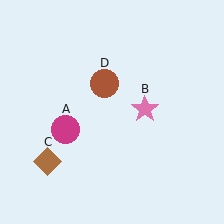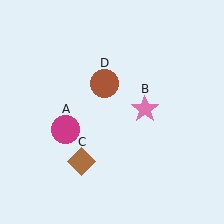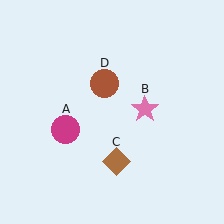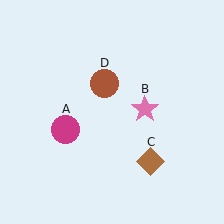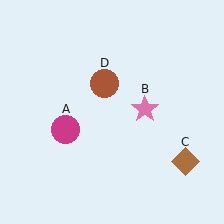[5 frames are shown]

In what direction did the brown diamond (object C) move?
The brown diamond (object C) moved right.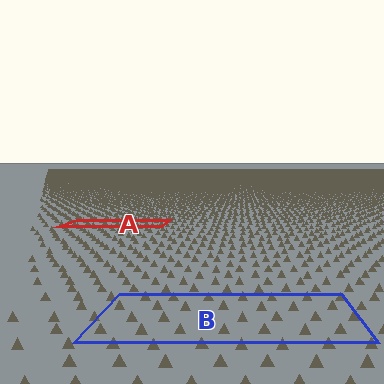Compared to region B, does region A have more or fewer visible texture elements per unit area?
Region A has more texture elements per unit area — they are packed more densely because it is farther away.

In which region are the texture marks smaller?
The texture marks are smaller in region A, because it is farther away.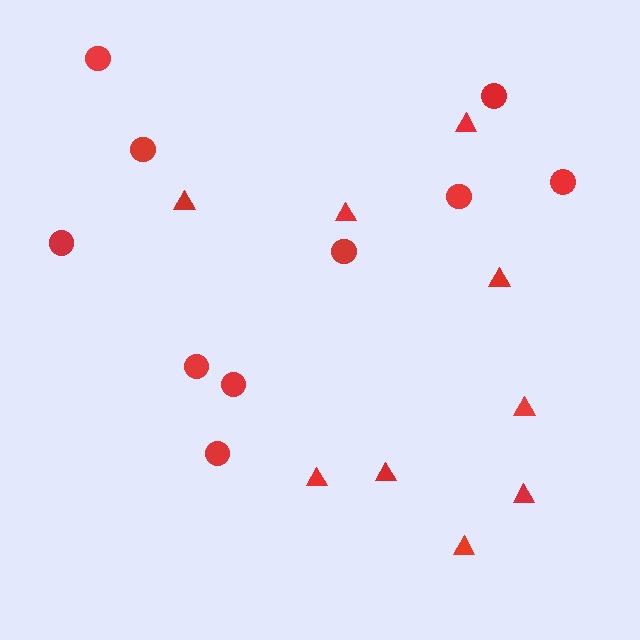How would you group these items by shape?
There are 2 groups: one group of circles (10) and one group of triangles (9).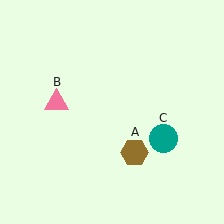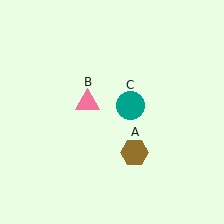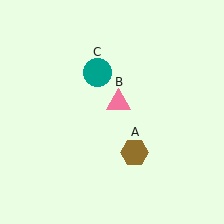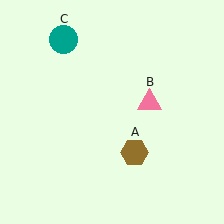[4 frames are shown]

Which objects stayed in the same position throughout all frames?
Brown hexagon (object A) remained stationary.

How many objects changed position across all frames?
2 objects changed position: pink triangle (object B), teal circle (object C).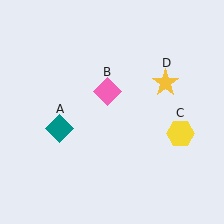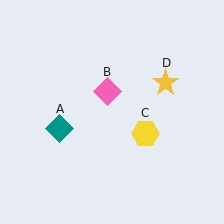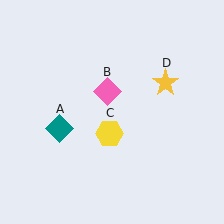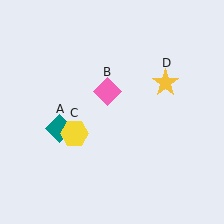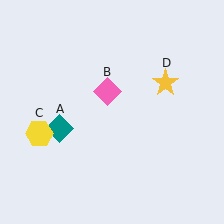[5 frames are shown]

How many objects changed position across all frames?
1 object changed position: yellow hexagon (object C).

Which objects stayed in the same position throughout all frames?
Teal diamond (object A) and pink diamond (object B) and yellow star (object D) remained stationary.